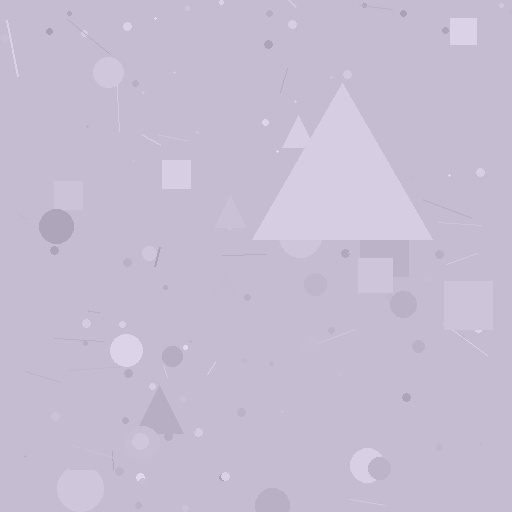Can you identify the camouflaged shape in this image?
The camouflaged shape is a triangle.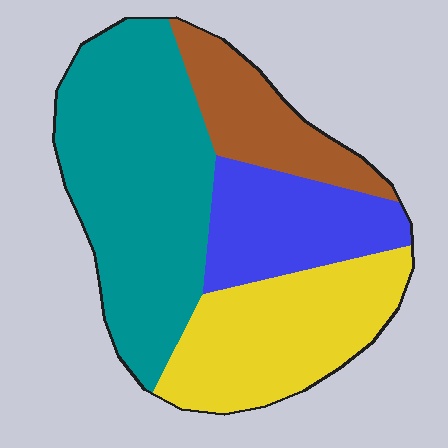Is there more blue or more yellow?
Yellow.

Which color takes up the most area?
Teal, at roughly 40%.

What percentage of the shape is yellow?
Yellow takes up between a sixth and a third of the shape.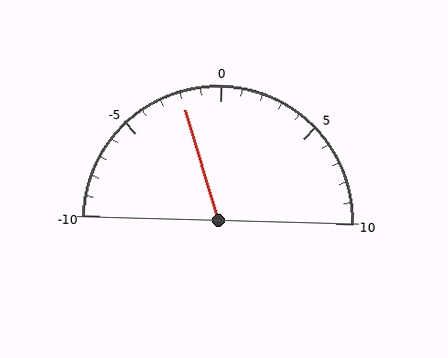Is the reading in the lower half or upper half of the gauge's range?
The reading is in the lower half of the range (-10 to 10).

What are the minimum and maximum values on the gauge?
The gauge ranges from -10 to 10.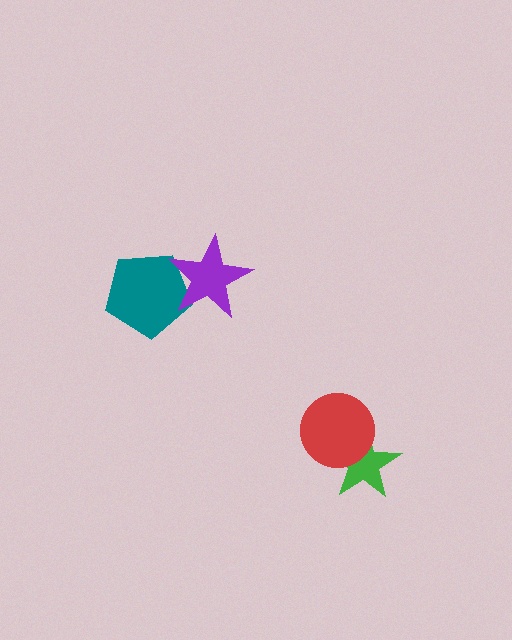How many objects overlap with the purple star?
1 object overlaps with the purple star.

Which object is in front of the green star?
The red circle is in front of the green star.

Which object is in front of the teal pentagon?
The purple star is in front of the teal pentagon.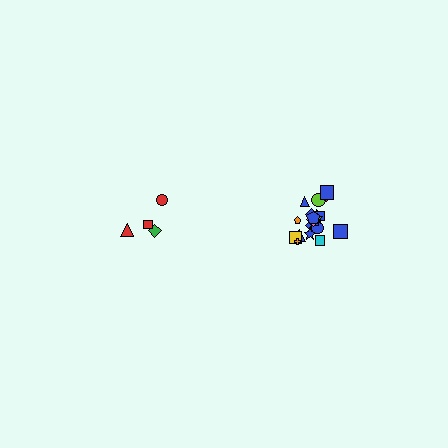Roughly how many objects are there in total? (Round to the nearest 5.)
Roughly 25 objects in total.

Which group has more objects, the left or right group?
The right group.